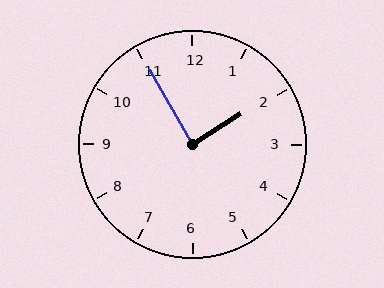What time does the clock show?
1:55.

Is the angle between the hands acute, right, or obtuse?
It is right.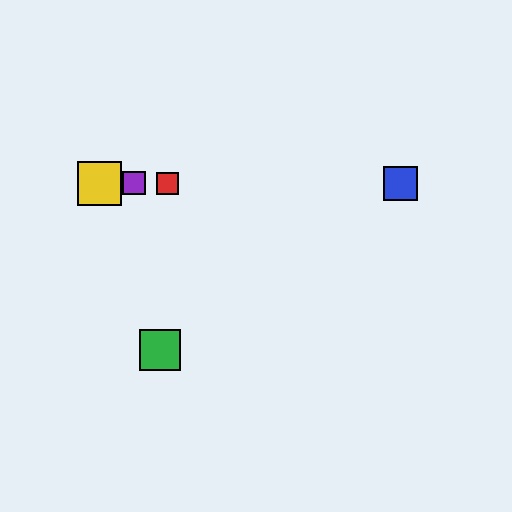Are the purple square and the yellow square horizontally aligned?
Yes, both are at y≈183.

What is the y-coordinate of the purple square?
The purple square is at y≈183.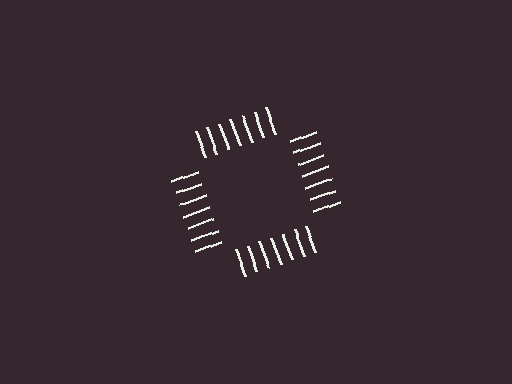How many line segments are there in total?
28 — 7 along each of the 4 edges.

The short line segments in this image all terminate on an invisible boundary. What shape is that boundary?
An illusory square — the line segments terminate on its edges but no continuous stroke is drawn.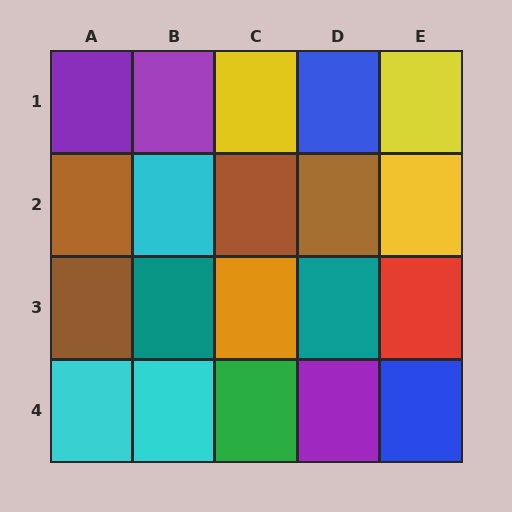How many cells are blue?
2 cells are blue.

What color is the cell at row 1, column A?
Purple.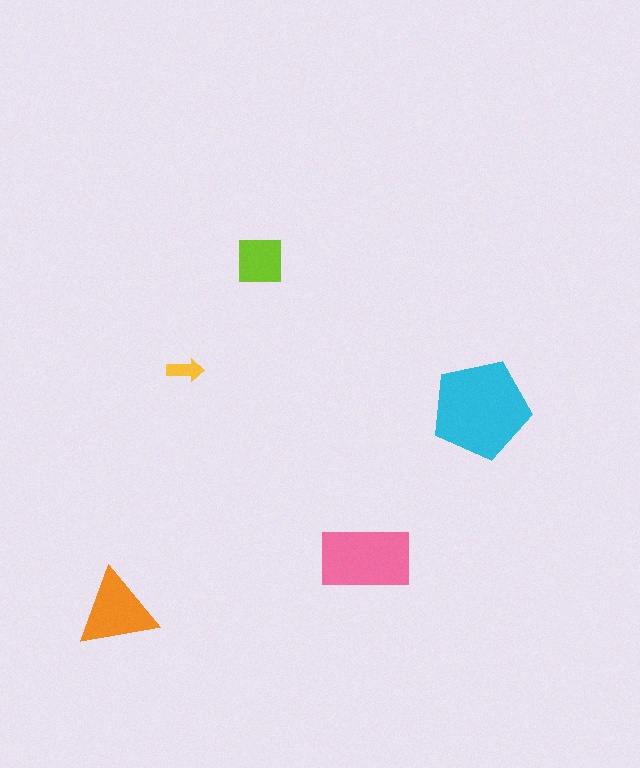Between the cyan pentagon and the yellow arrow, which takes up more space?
The cyan pentagon.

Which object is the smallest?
The yellow arrow.